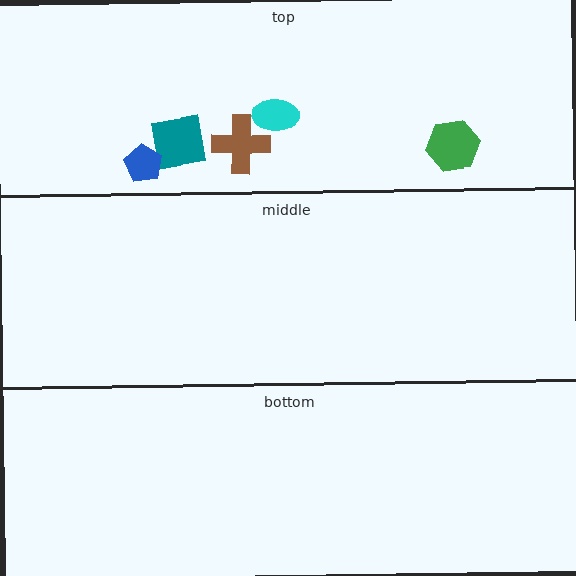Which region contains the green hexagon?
The top region.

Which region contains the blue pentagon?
The top region.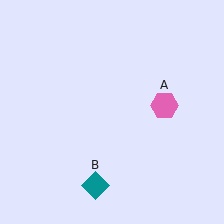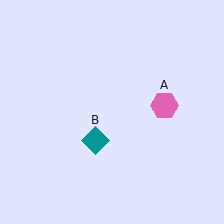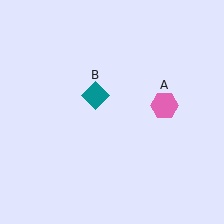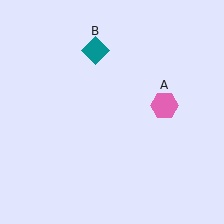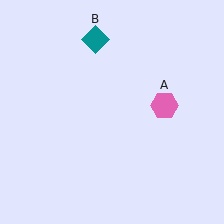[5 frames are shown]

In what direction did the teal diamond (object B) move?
The teal diamond (object B) moved up.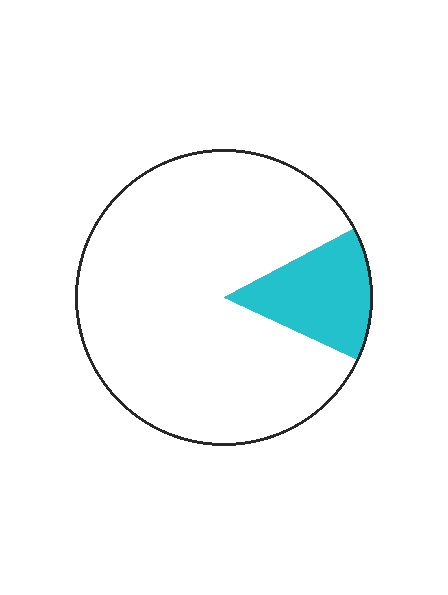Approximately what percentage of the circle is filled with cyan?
Approximately 15%.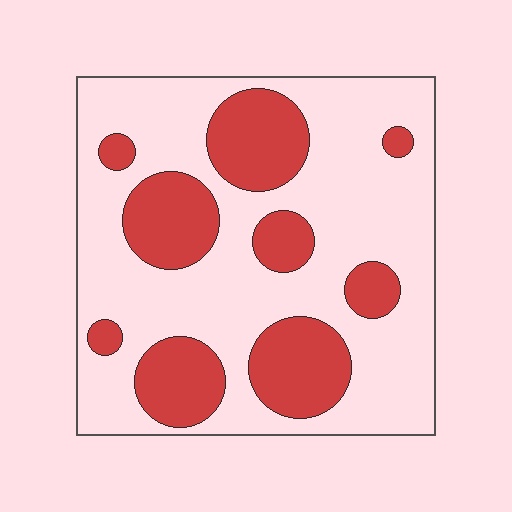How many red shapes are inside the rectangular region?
9.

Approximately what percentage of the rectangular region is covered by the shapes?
Approximately 30%.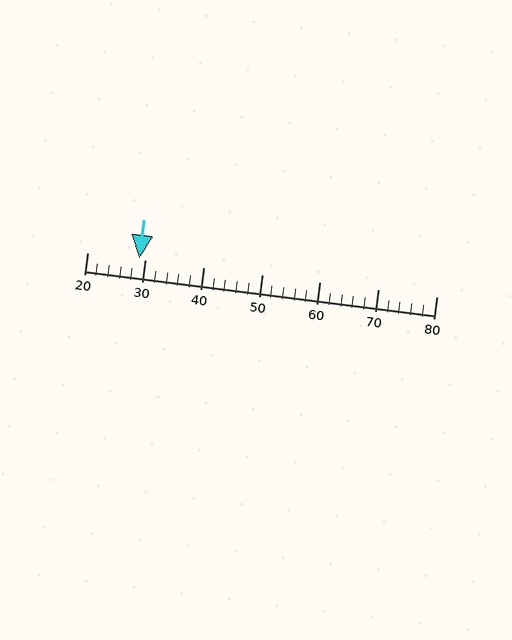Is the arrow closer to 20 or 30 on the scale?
The arrow is closer to 30.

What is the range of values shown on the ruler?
The ruler shows values from 20 to 80.